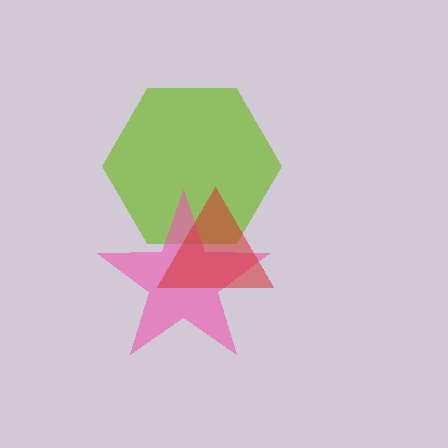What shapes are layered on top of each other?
The layered shapes are: a lime hexagon, a pink star, a red triangle.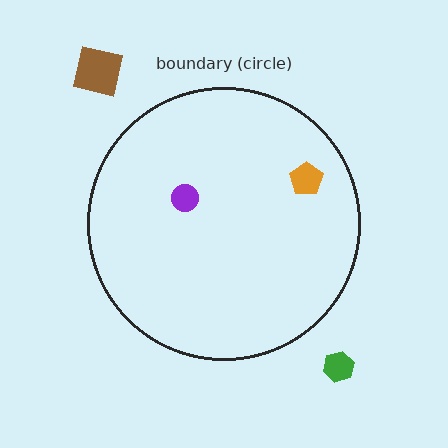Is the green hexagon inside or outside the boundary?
Outside.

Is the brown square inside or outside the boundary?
Outside.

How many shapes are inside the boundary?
2 inside, 2 outside.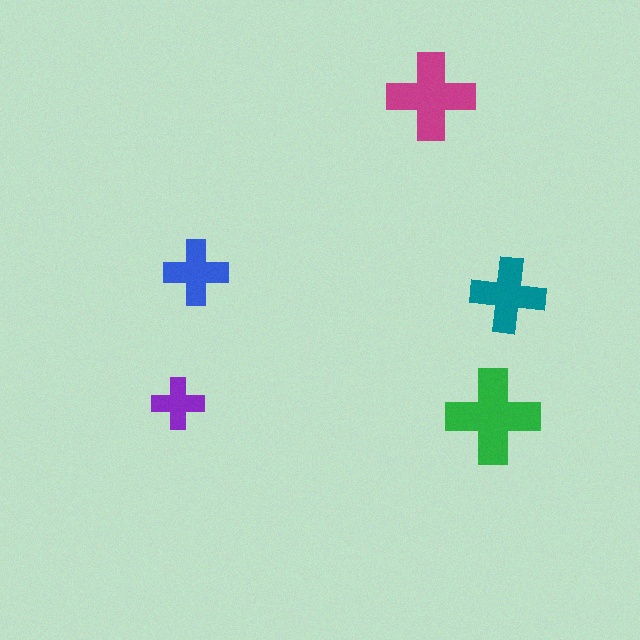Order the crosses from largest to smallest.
the green one, the magenta one, the teal one, the blue one, the purple one.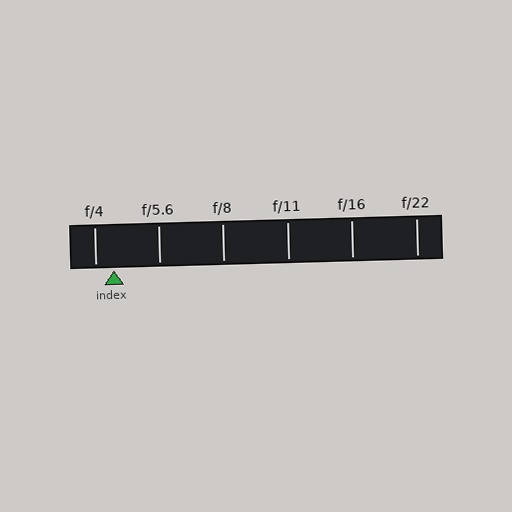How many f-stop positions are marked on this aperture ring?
There are 6 f-stop positions marked.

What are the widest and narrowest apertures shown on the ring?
The widest aperture shown is f/4 and the narrowest is f/22.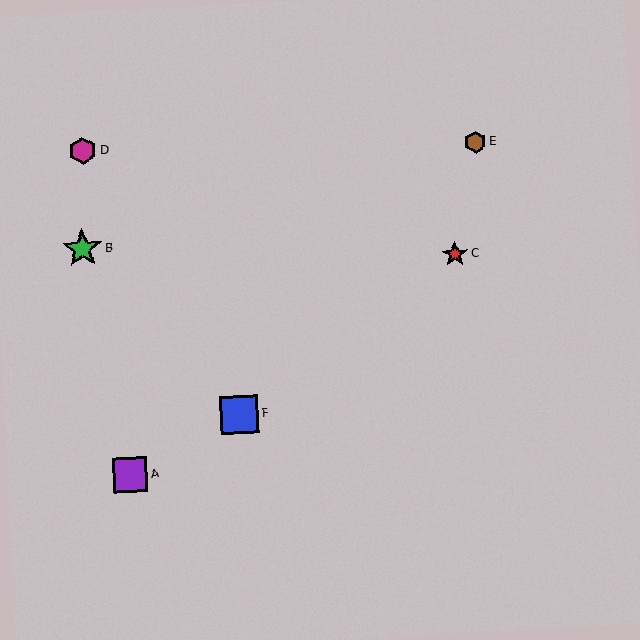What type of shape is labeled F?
Shape F is a blue square.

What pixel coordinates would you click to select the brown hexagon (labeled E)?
Click at (475, 142) to select the brown hexagon E.